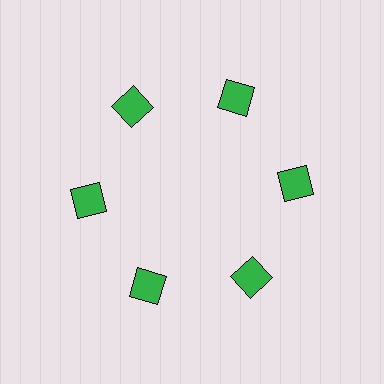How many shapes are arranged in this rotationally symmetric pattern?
There are 6 shapes, arranged in 6 groups of 1.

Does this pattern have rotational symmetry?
Yes, this pattern has 6-fold rotational symmetry. It looks the same after rotating 60 degrees around the center.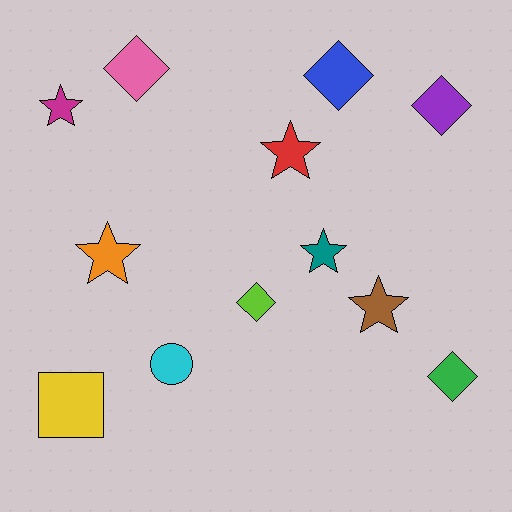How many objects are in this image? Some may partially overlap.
There are 12 objects.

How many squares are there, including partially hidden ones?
There is 1 square.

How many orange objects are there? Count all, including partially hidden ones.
There is 1 orange object.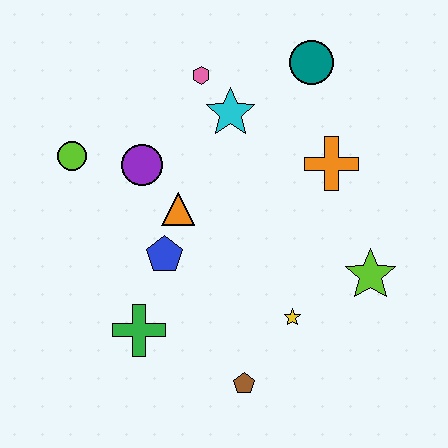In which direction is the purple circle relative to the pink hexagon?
The purple circle is below the pink hexagon.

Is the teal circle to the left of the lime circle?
No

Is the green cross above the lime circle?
No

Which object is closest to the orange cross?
The teal circle is closest to the orange cross.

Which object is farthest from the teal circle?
The brown pentagon is farthest from the teal circle.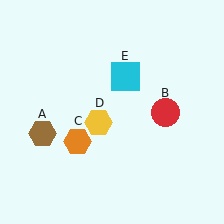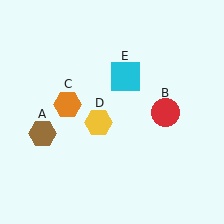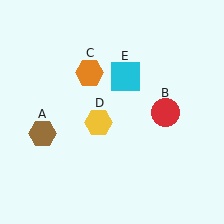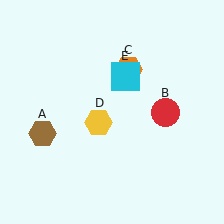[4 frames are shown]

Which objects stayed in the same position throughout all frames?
Brown hexagon (object A) and red circle (object B) and yellow hexagon (object D) and cyan square (object E) remained stationary.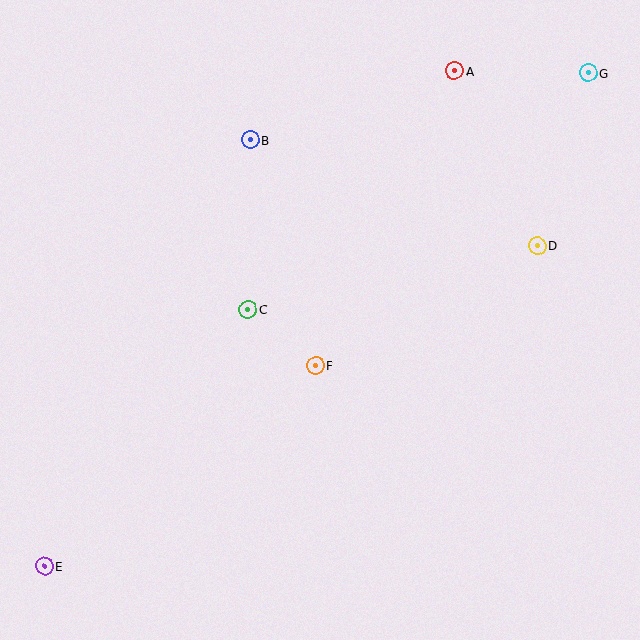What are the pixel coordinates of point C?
Point C is at (248, 309).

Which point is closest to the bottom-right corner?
Point D is closest to the bottom-right corner.